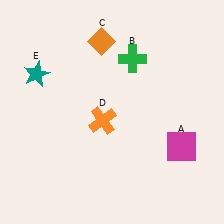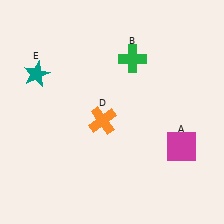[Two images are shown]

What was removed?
The orange diamond (C) was removed in Image 2.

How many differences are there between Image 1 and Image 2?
There is 1 difference between the two images.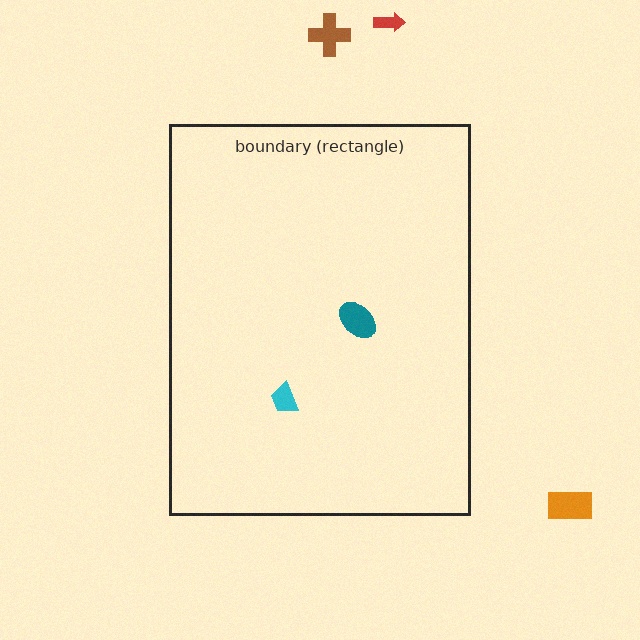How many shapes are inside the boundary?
2 inside, 3 outside.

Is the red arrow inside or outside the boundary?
Outside.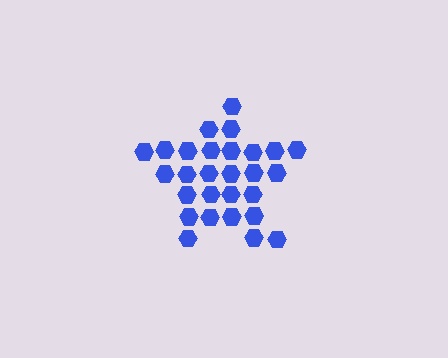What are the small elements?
The small elements are hexagons.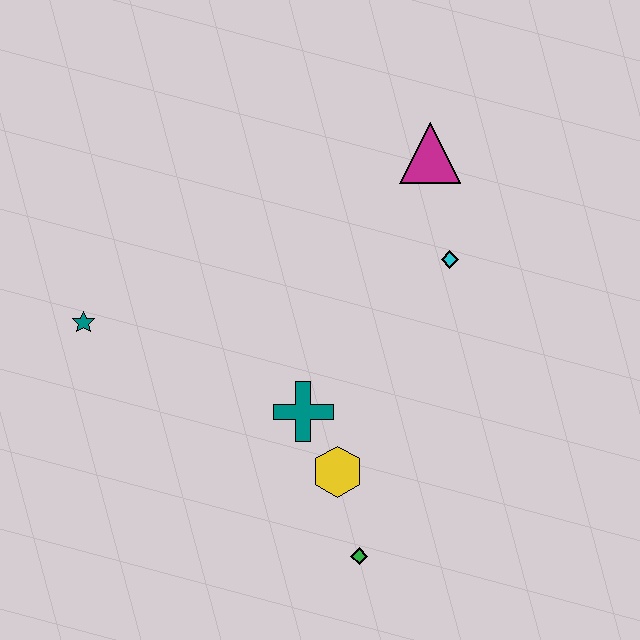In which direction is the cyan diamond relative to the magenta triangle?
The cyan diamond is below the magenta triangle.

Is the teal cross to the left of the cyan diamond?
Yes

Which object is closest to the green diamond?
The yellow hexagon is closest to the green diamond.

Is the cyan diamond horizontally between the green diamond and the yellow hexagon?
No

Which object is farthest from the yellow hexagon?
The magenta triangle is farthest from the yellow hexagon.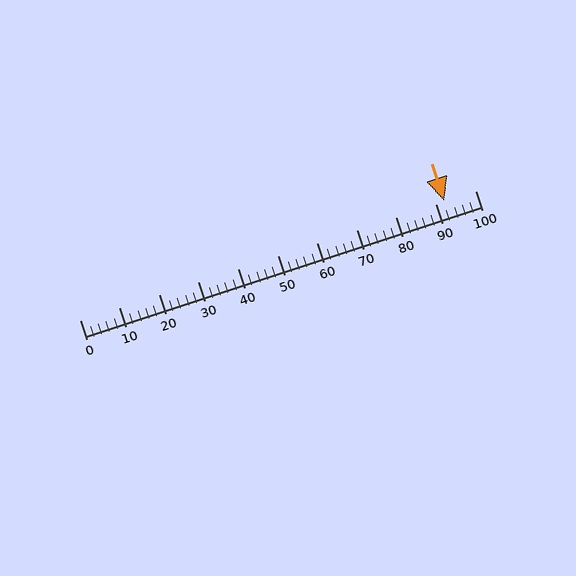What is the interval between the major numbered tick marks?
The major tick marks are spaced 10 units apart.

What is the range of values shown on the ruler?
The ruler shows values from 0 to 100.